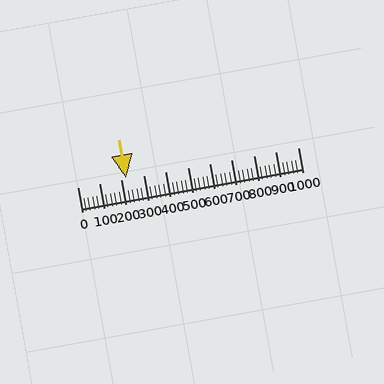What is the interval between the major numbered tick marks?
The major tick marks are spaced 100 units apart.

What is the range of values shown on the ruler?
The ruler shows values from 0 to 1000.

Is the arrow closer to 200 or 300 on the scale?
The arrow is closer to 200.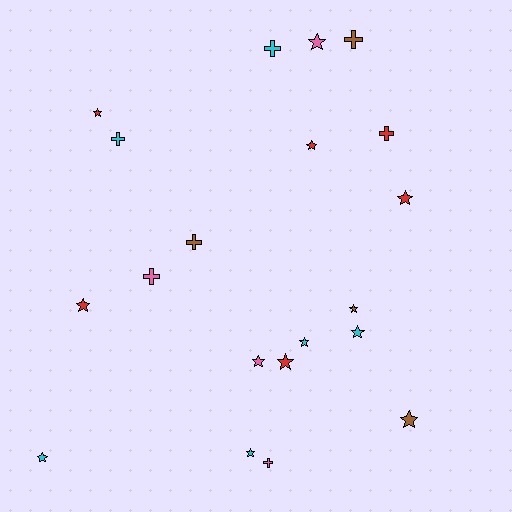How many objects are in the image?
There are 20 objects.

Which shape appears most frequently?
Star, with 13 objects.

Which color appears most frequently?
Cyan, with 6 objects.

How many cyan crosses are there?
There are 2 cyan crosses.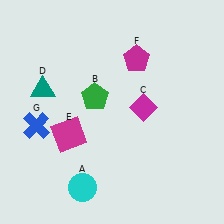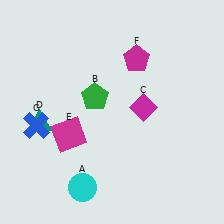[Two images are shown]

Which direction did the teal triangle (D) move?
The teal triangle (D) moved down.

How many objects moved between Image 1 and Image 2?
1 object moved between the two images.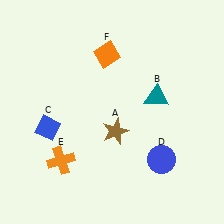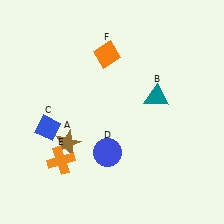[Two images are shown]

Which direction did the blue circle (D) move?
The blue circle (D) moved left.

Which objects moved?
The objects that moved are: the brown star (A), the blue circle (D).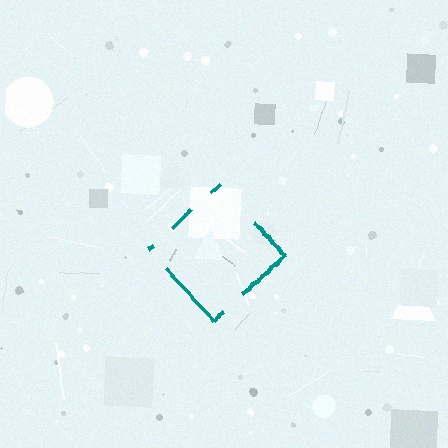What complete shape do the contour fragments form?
The contour fragments form a diamond.